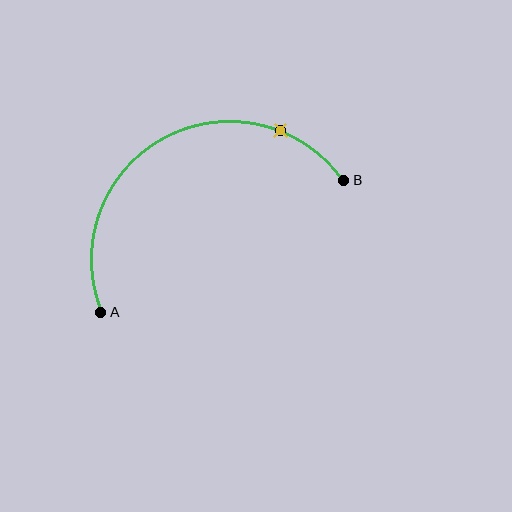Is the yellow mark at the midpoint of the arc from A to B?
No. The yellow mark lies on the arc but is closer to endpoint B. The arc midpoint would be at the point on the curve equidistant along the arc from both A and B.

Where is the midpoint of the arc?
The arc midpoint is the point on the curve farthest from the straight line joining A and B. It sits above that line.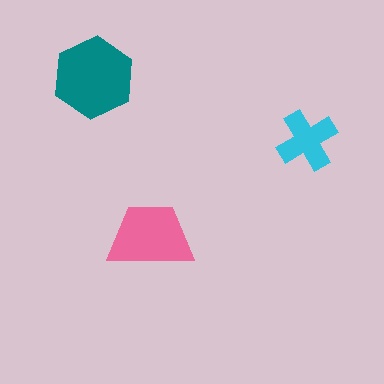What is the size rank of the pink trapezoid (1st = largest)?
2nd.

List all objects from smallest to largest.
The cyan cross, the pink trapezoid, the teal hexagon.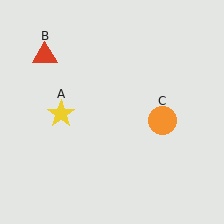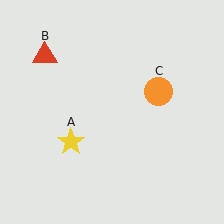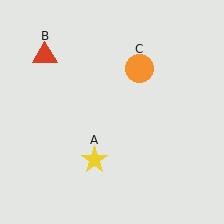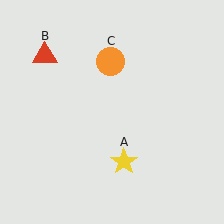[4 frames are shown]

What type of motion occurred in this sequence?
The yellow star (object A), orange circle (object C) rotated counterclockwise around the center of the scene.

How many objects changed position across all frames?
2 objects changed position: yellow star (object A), orange circle (object C).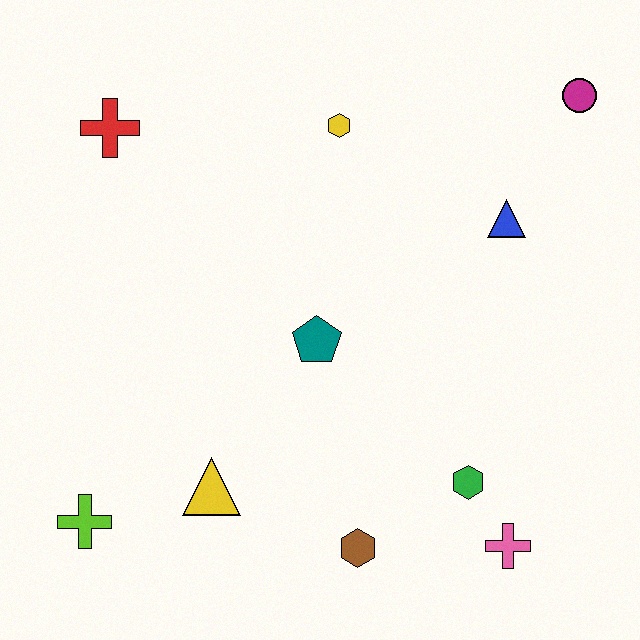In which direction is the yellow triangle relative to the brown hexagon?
The yellow triangle is to the left of the brown hexagon.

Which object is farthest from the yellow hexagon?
The lime cross is farthest from the yellow hexagon.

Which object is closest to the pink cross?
The green hexagon is closest to the pink cross.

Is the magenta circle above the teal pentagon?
Yes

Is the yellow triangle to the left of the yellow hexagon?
Yes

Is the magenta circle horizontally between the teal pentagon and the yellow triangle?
No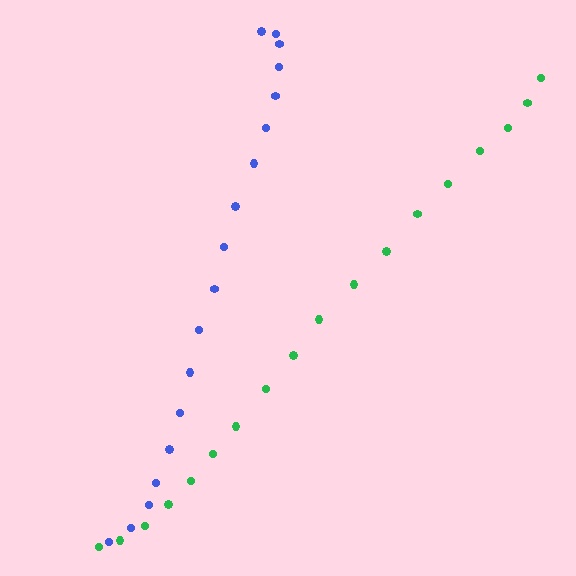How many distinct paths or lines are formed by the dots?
There are 2 distinct paths.